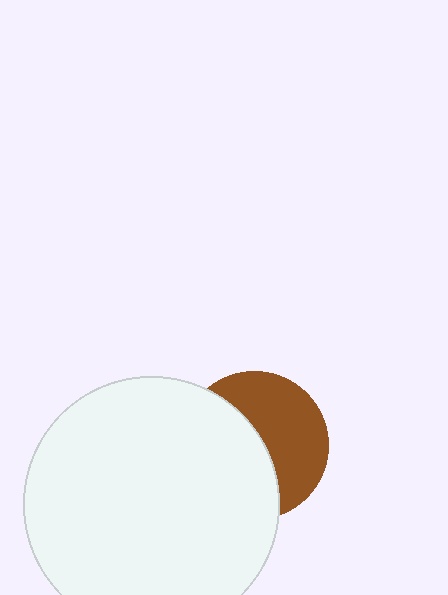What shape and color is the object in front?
The object in front is a white circle.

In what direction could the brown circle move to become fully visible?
The brown circle could move right. That would shift it out from behind the white circle entirely.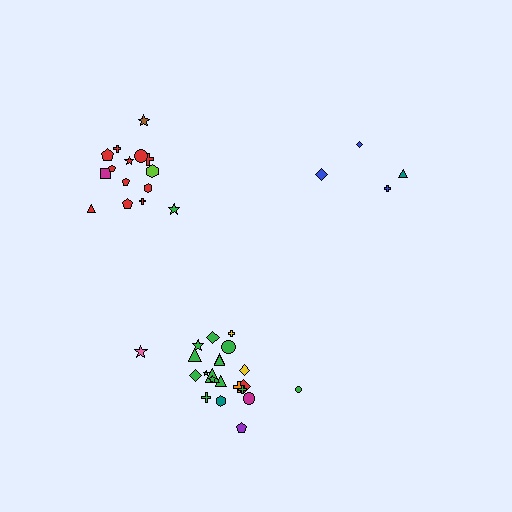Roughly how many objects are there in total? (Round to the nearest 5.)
Roughly 40 objects in total.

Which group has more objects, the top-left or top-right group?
The top-left group.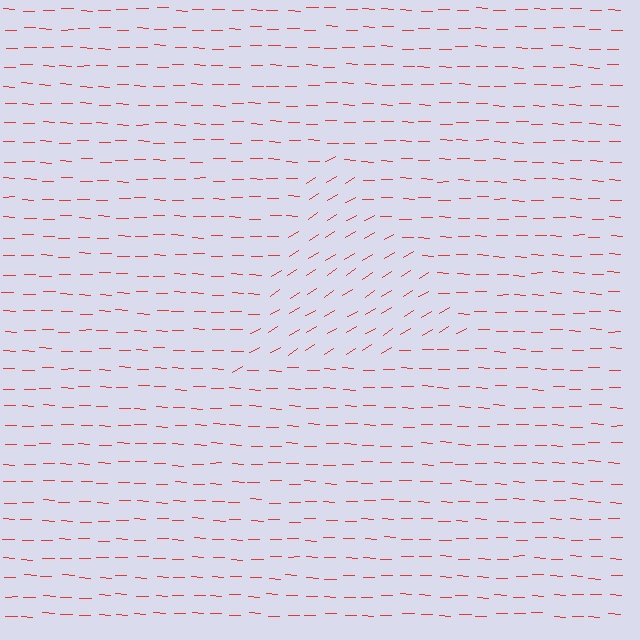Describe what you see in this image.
The image is filled with small red line segments. A triangle region in the image has lines oriented differently from the surrounding lines, creating a visible texture boundary.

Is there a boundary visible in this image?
Yes, there is a texture boundary formed by a change in line orientation.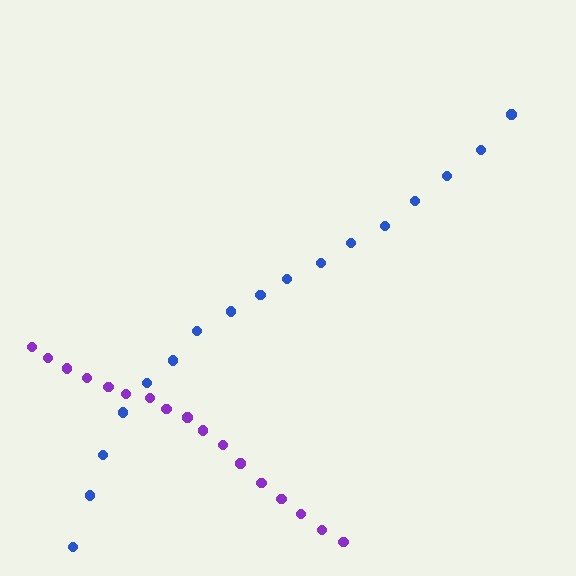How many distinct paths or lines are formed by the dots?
There are 2 distinct paths.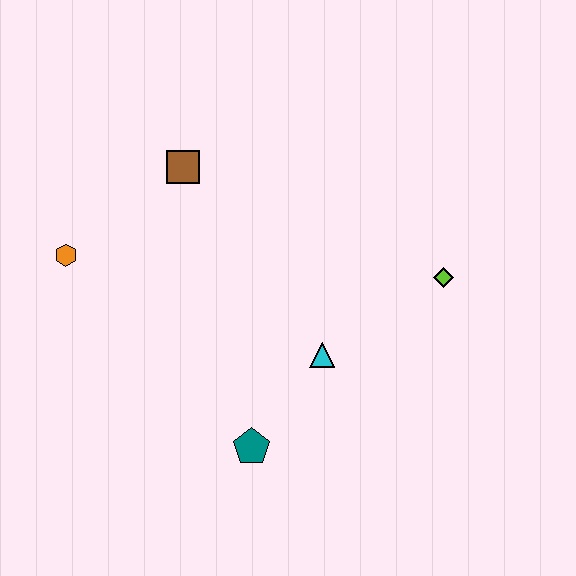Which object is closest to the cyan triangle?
The teal pentagon is closest to the cyan triangle.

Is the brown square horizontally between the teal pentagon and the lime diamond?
No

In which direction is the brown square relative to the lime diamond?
The brown square is to the left of the lime diamond.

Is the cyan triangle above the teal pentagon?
Yes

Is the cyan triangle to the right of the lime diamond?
No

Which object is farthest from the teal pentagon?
The brown square is farthest from the teal pentagon.